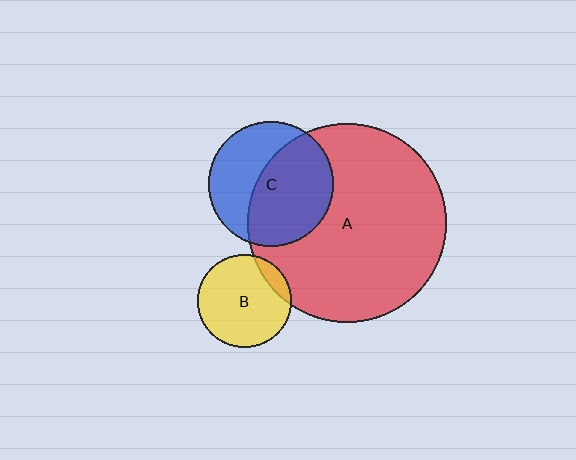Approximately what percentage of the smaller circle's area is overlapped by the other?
Approximately 55%.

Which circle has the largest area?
Circle A (red).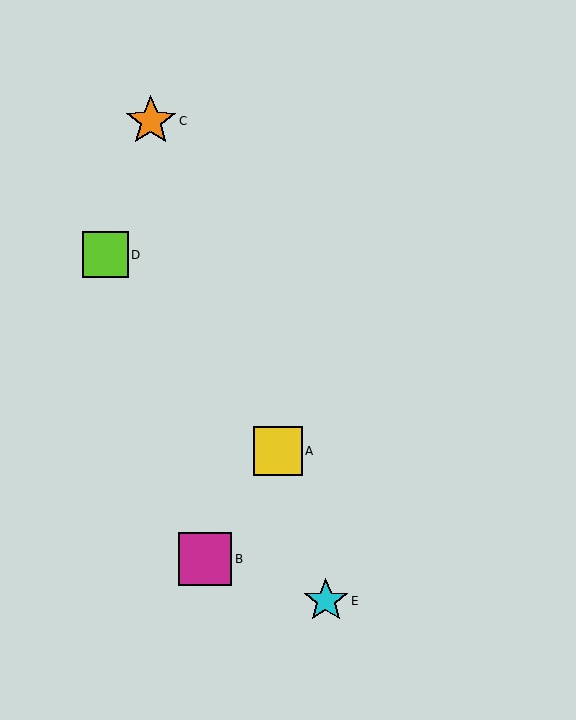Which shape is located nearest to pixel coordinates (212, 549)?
The magenta square (labeled B) at (205, 559) is nearest to that location.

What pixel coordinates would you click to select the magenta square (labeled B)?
Click at (205, 559) to select the magenta square B.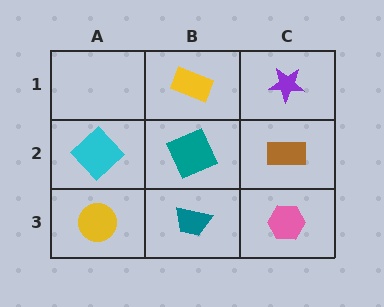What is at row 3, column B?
A teal trapezoid.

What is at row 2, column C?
A brown rectangle.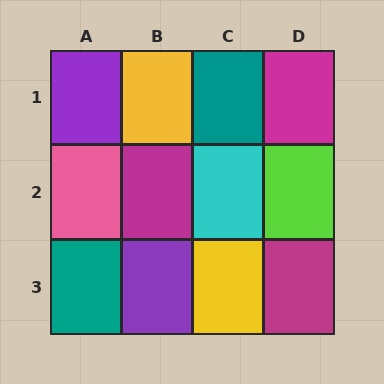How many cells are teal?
2 cells are teal.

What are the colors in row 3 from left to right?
Teal, purple, yellow, magenta.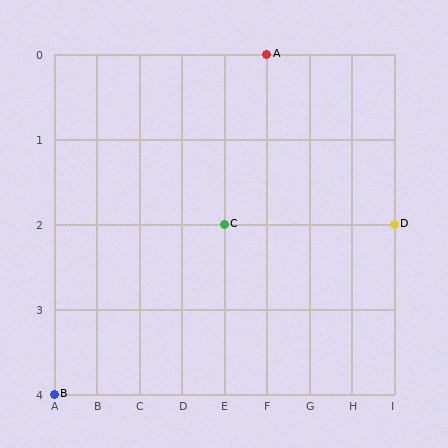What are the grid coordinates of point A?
Point A is at grid coordinates (F, 0).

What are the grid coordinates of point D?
Point D is at grid coordinates (I, 2).